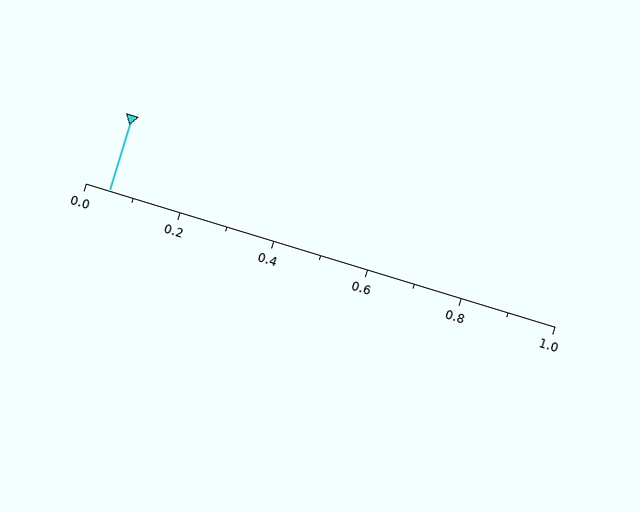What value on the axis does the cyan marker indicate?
The marker indicates approximately 0.05.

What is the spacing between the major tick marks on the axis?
The major ticks are spaced 0.2 apart.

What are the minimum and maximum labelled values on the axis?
The axis runs from 0.0 to 1.0.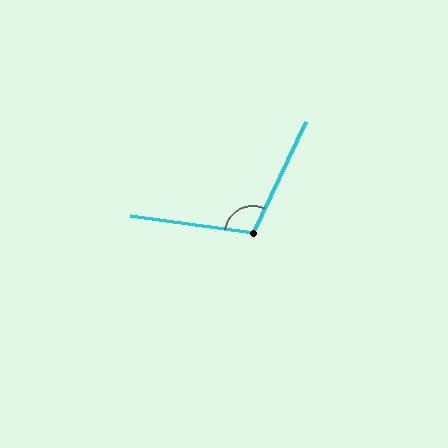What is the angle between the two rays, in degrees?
Approximately 107 degrees.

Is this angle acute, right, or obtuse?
It is obtuse.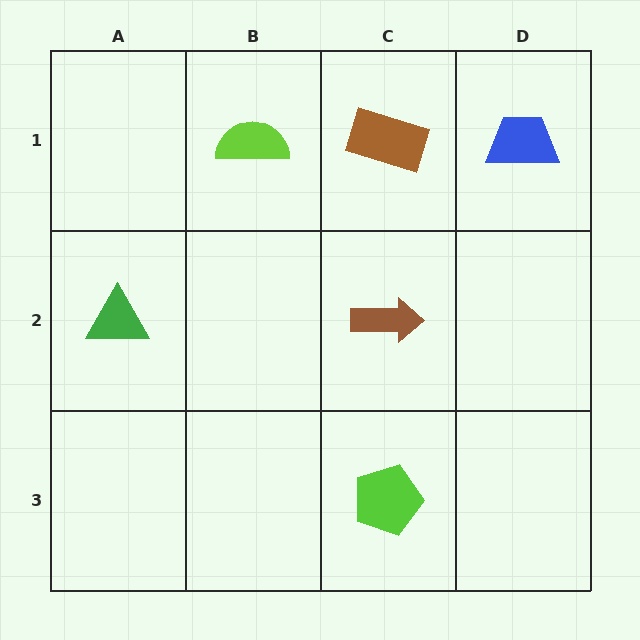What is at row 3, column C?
A lime pentagon.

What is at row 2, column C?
A brown arrow.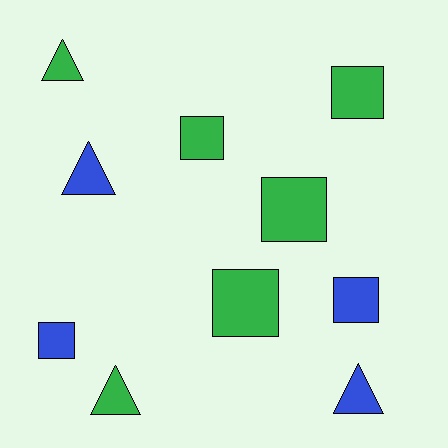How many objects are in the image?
There are 10 objects.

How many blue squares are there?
There are 2 blue squares.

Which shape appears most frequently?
Square, with 6 objects.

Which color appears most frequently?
Green, with 6 objects.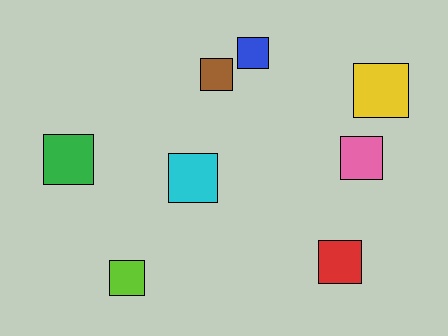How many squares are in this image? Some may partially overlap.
There are 8 squares.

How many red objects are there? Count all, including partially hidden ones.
There is 1 red object.